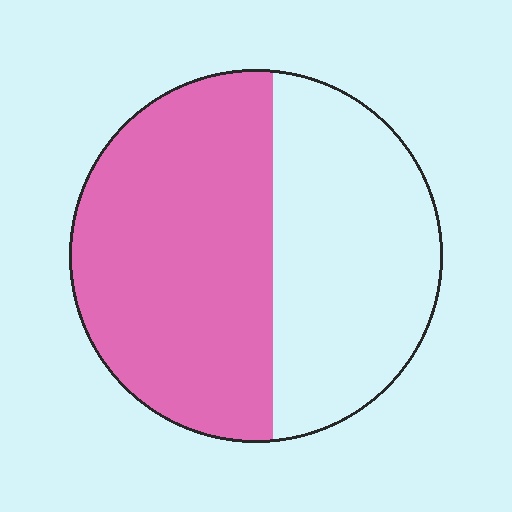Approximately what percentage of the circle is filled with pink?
Approximately 55%.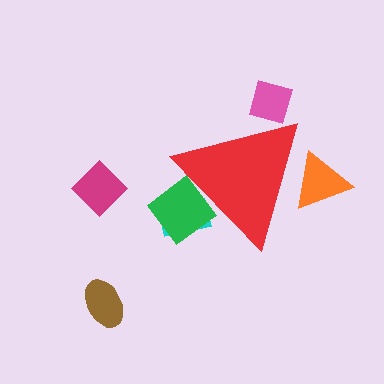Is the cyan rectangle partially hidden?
Yes, the cyan rectangle is partially hidden behind the red triangle.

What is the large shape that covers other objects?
A red triangle.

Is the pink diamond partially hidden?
Yes, the pink diamond is partially hidden behind the red triangle.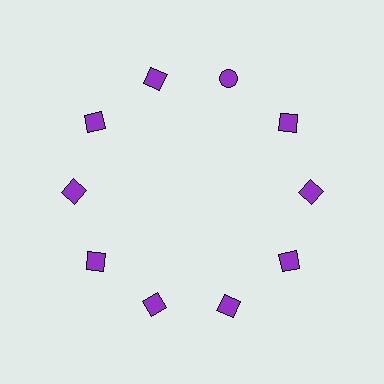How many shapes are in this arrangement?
There are 10 shapes arranged in a ring pattern.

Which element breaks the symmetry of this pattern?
The purple circle at roughly the 1 o'clock position breaks the symmetry. All other shapes are purple squares.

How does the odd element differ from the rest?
It has a different shape: circle instead of square.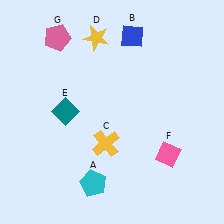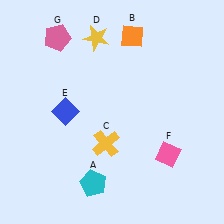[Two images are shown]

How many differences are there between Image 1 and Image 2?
There are 2 differences between the two images.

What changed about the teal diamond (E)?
In Image 1, E is teal. In Image 2, it changed to blue.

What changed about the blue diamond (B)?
In Image 1, B is blue. In Image 2, it changed to orange.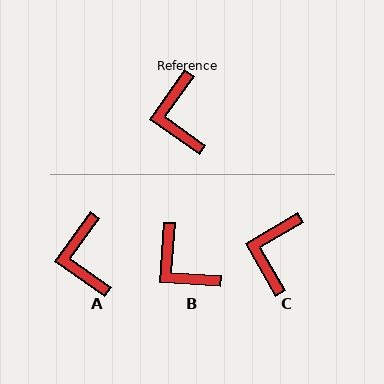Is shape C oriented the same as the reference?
No, it is off by about 24 degrees.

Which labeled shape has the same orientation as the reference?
A.